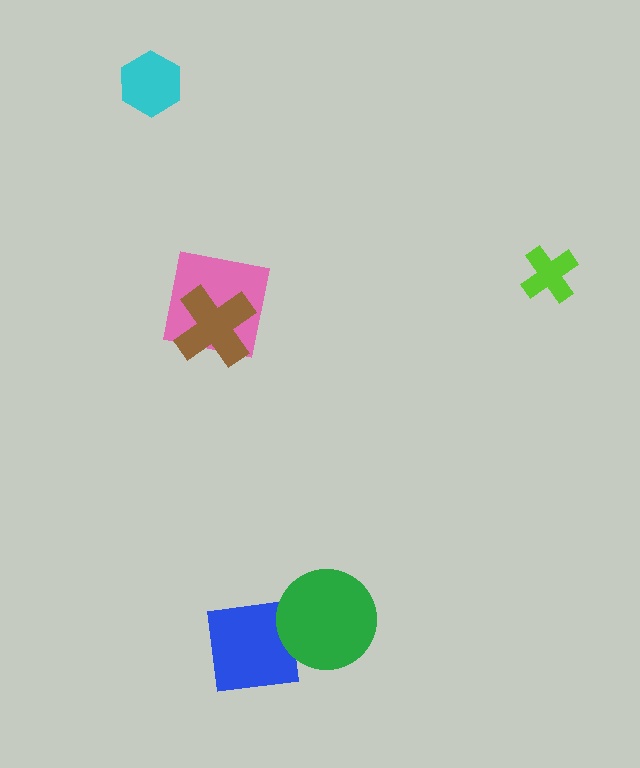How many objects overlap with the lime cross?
0 objects overlap with the lime cross.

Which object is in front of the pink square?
The brown cross is in front of the pink square.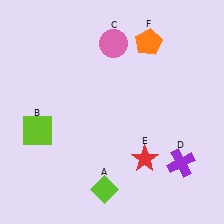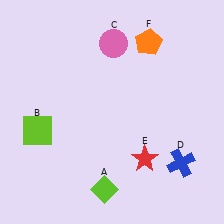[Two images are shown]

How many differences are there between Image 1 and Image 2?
There is 1 difference between the two images.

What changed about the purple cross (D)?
In Image 1, D is purple. In Image 2, it changed to blue.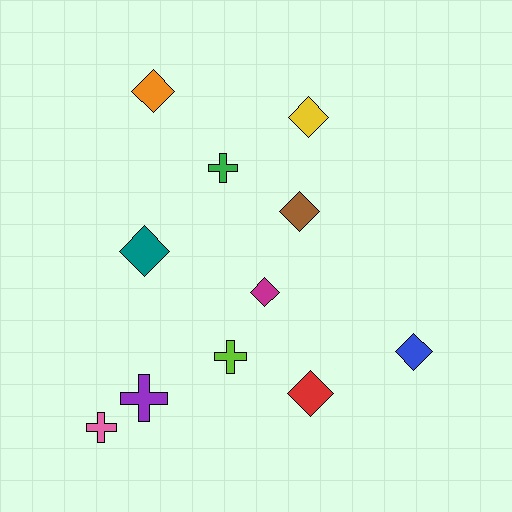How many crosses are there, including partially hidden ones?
There are 4 crosses.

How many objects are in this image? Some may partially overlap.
There are 11 objects.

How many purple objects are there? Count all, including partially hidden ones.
There is 1 purple object.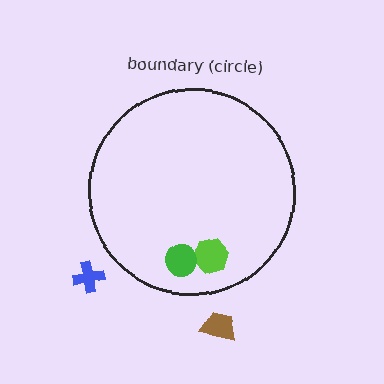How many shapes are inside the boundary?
2 inside, 2 outside.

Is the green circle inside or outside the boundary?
Inside.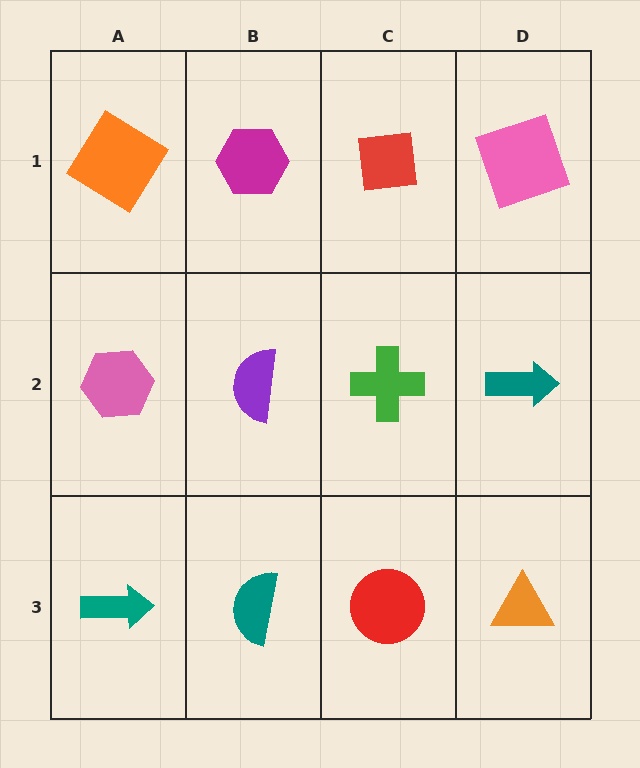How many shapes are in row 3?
4 shapes.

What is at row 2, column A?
A pink hexagon.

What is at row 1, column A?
An orange diamond.